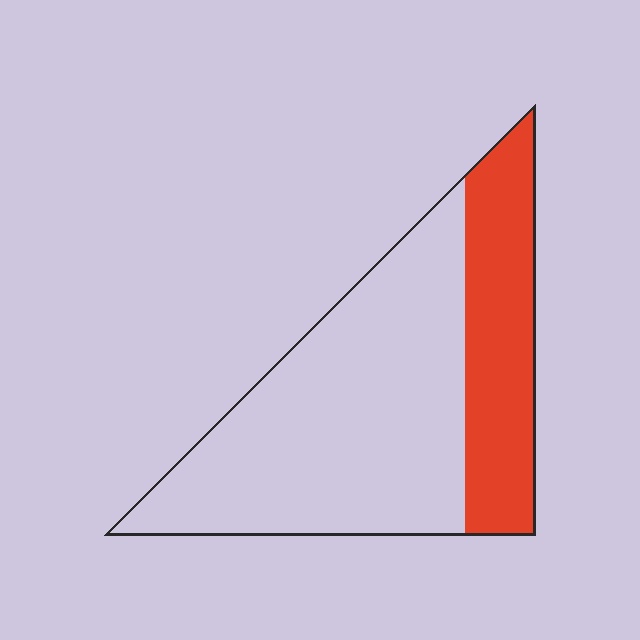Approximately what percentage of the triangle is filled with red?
Approximately 30%.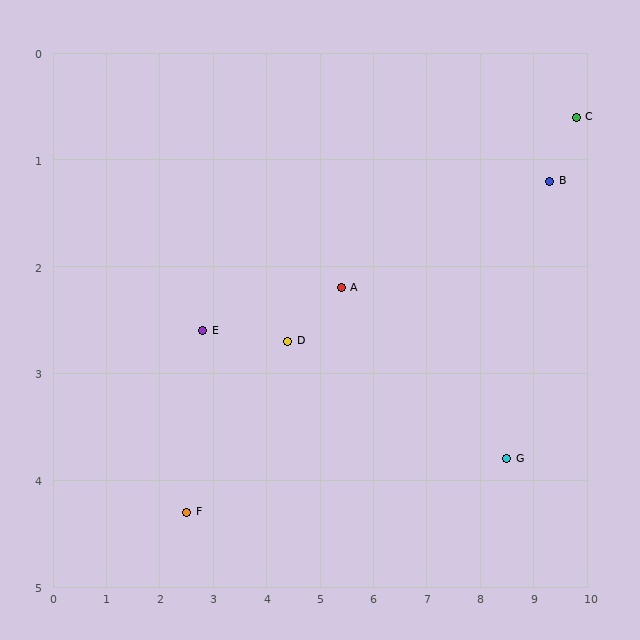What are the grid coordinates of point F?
Point F is at approximately (2.5, 4.3).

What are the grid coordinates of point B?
Point B is at approximately (9.3, 1.2).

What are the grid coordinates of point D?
Point D is at approximately (4.4, 2.7).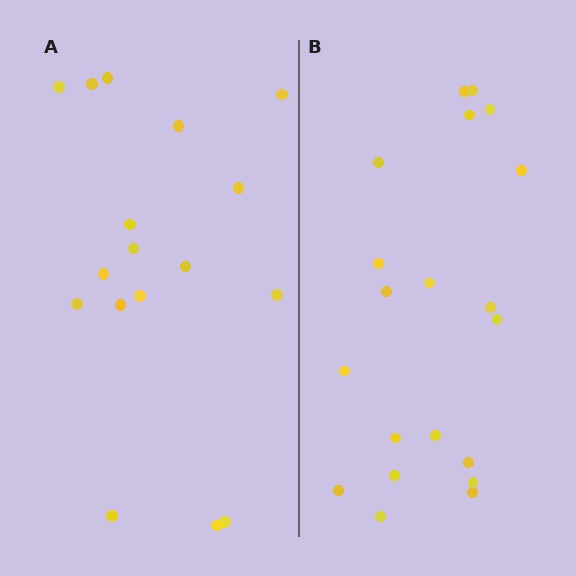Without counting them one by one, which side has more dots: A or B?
Region B (the right region) has more dots.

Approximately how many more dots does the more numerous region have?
Region B has just a few more — roughly 2 or 3 more dots than region A.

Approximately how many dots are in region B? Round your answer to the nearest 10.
About 20 dots.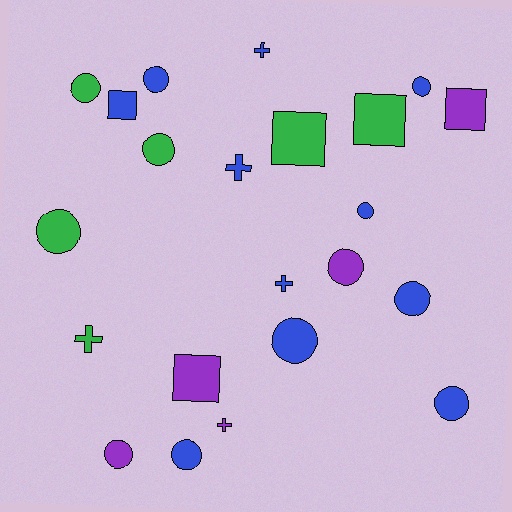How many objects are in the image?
There are 22 objects.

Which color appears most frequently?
Blue, with 11 objects.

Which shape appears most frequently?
Circle, with 12 objects.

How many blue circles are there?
There are 7 blue circles.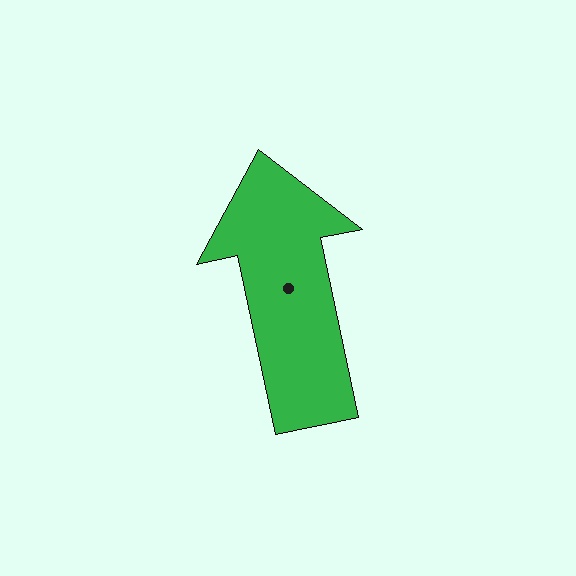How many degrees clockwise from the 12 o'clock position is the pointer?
Approximately 348 degrees.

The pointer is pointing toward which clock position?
Roughly 12 o'clock.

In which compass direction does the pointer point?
North.